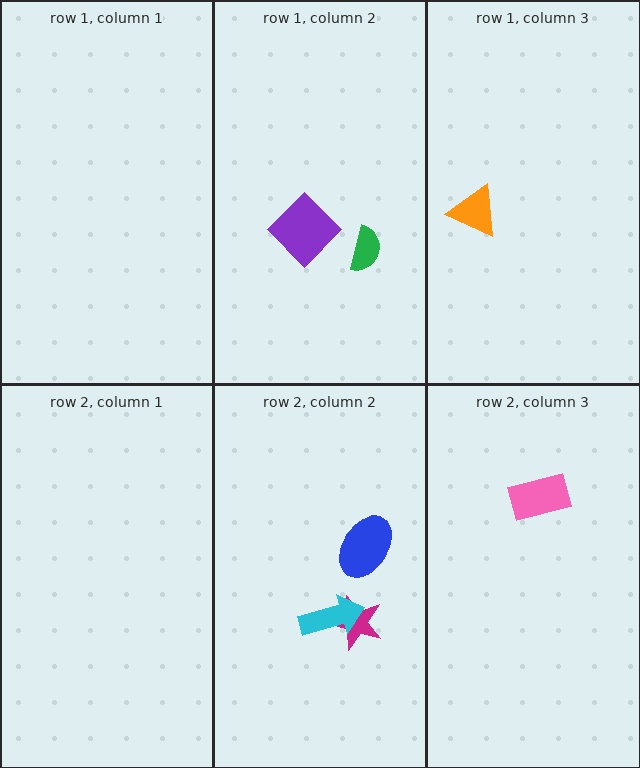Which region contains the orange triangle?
The row 1, column 3 region.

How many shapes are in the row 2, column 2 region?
3.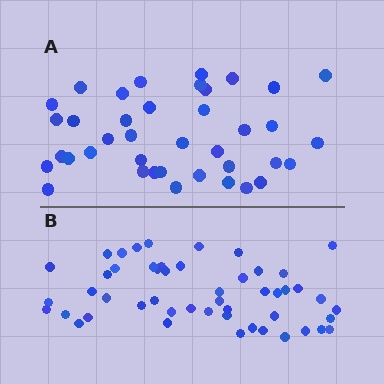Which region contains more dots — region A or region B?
Region B (the bottom region) has more dots.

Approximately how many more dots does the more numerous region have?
Region B has roughly 12 or so more dots than region A.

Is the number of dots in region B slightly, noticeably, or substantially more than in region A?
Region B has noticeably more, but not dramatically so. The ratio is roughly 1.3 to 1.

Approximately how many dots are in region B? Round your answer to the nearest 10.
About 50 dots.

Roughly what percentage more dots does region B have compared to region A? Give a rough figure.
About 30% more.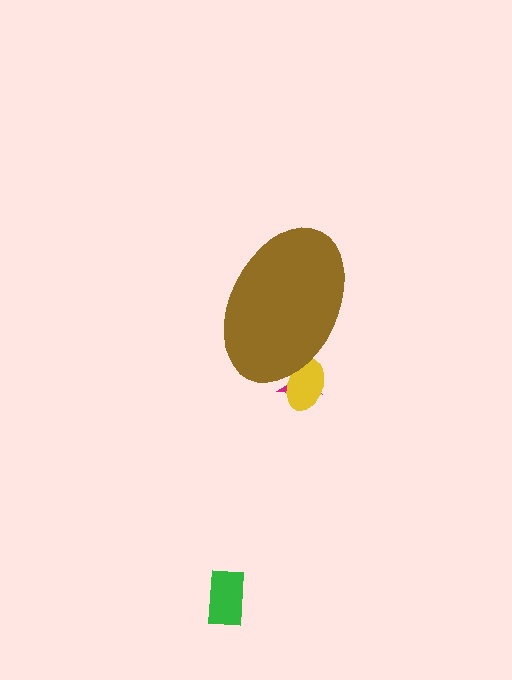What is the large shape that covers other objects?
A brown ellipse.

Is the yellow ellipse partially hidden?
Yes, the yellow ellipse is partially hidden behind the brown ellipse.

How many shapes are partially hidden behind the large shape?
2 shapes are partially hidden.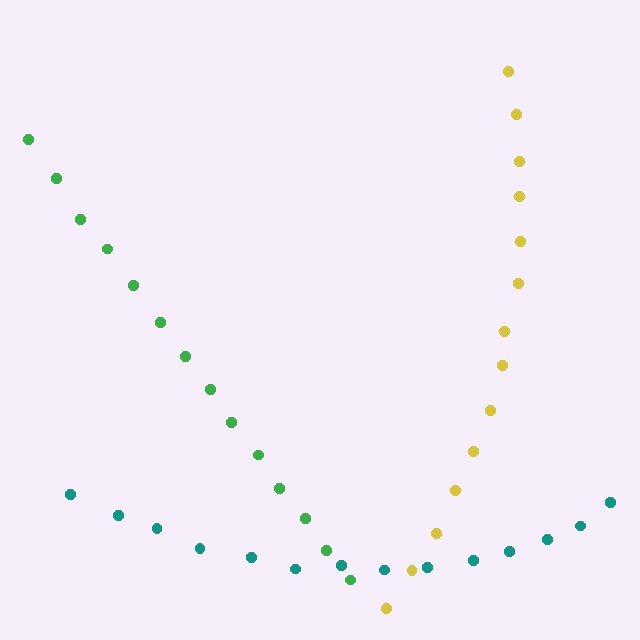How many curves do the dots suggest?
There are 3 distinct paths.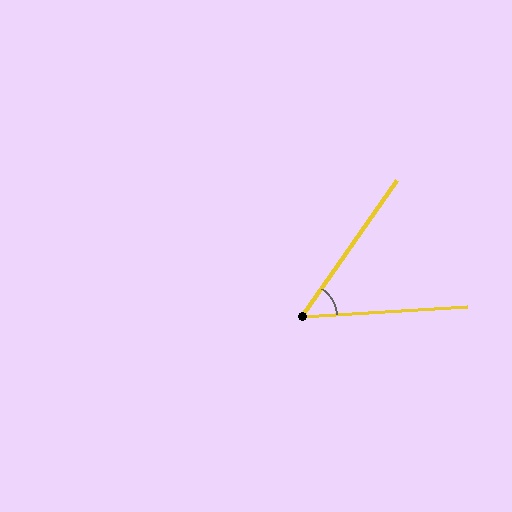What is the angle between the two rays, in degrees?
Approximately 52 degrees.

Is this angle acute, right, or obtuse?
It is acute.